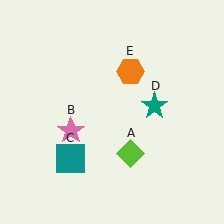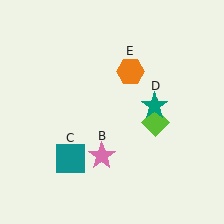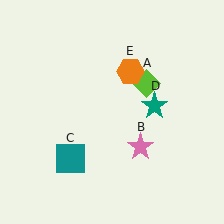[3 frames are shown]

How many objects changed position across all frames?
2 objects changed position: lime diamond (object A), pink star (object B).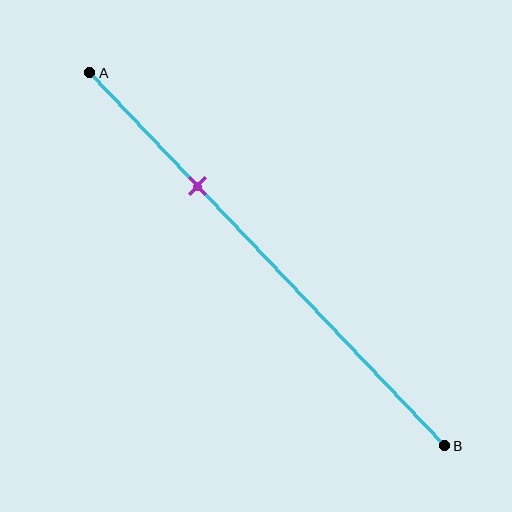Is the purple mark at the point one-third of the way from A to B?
Yes, the mark is approximately at the one-third point.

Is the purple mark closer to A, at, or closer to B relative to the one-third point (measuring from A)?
The purple mark is approximately at the one-third point of segment AB.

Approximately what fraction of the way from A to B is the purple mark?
The purple mark is approximately 30% of the way from A to B.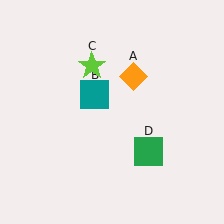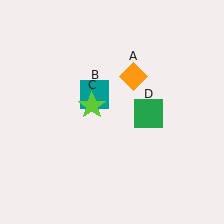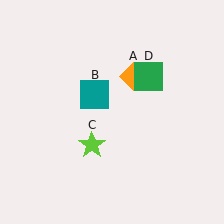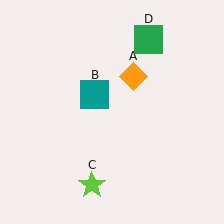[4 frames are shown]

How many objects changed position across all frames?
2 objects changed position: lime star (object C), green square (object D).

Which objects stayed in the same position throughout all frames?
Orange diamond (object A) and teal square (object B) remained stationary.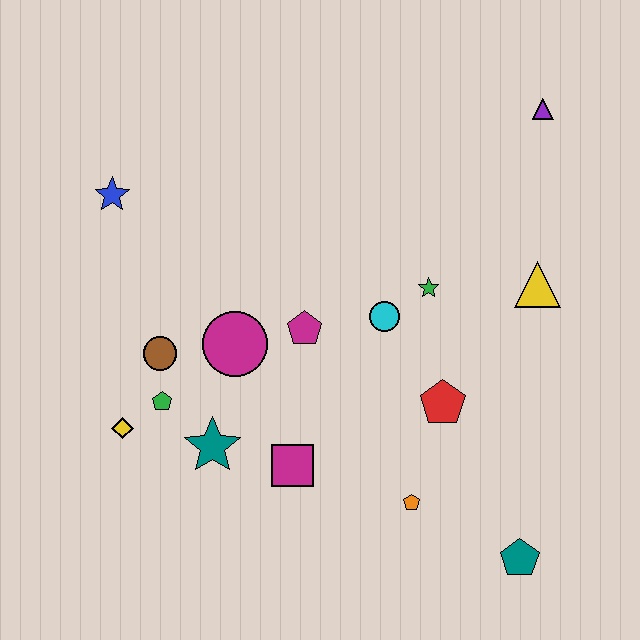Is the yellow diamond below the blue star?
Yes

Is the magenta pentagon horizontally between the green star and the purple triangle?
No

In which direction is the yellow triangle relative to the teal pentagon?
The yellow triangle is above the teal pentagon.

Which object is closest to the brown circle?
The green pentagon is closest to the brown circle.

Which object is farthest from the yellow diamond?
The purple triangle is farthest from the yellow diamond.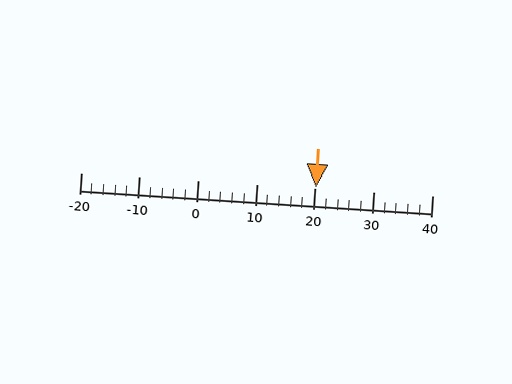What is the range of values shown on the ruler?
The ruler shows values from -20 to 40.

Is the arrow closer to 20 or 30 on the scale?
The arrow is closer to 20.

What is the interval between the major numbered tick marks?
The major tick marks are spaced 10 units apart.